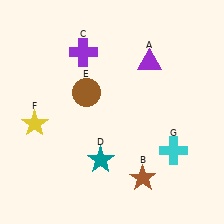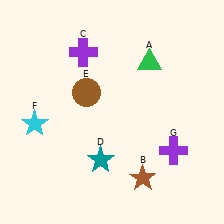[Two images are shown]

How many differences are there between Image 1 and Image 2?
There are 3 differences between the two images.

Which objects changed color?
A changed from purple to green. F changed from yellow to cyan. G changed from cyan to purple.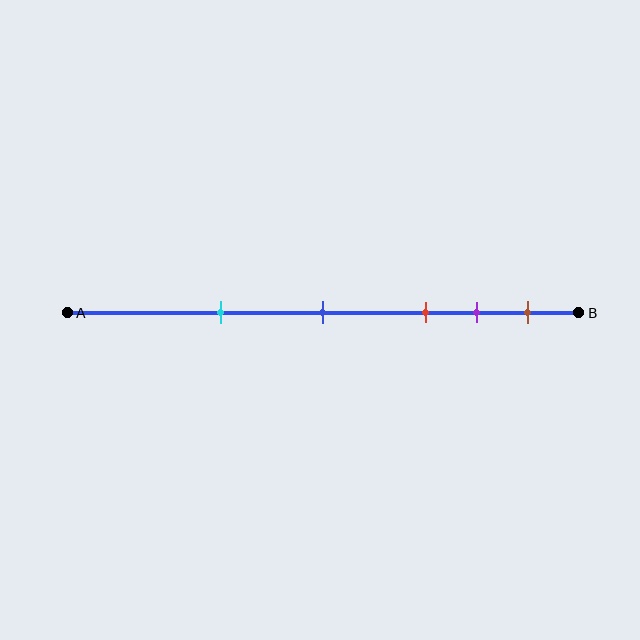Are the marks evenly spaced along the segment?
No, the marks are not evenly spaced.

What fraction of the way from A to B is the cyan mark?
The cyan mark is approximately 30% (0.3) of the way from A to B.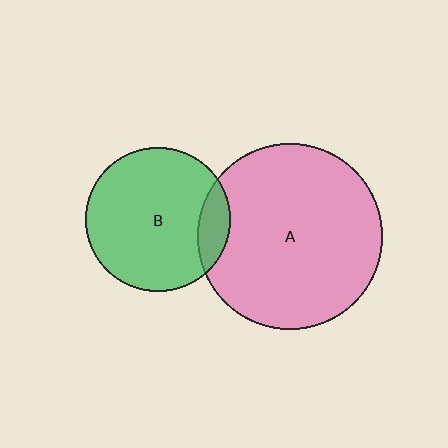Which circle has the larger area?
Circle A (pink).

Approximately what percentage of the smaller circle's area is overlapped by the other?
Approximately 15%.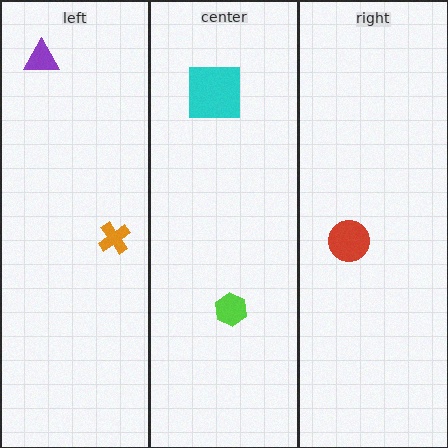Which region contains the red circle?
The right region.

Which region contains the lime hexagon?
The center region.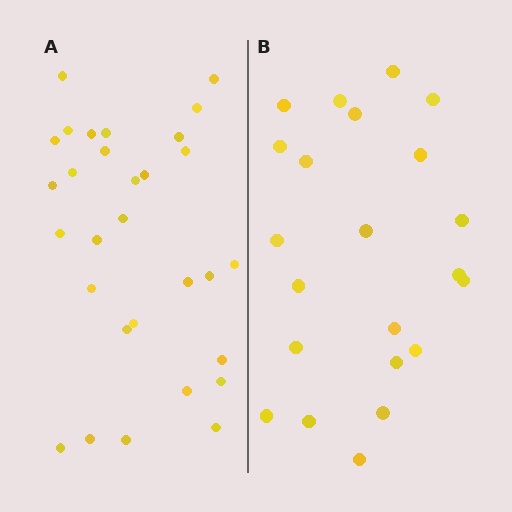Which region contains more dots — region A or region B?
Region A (the left region) has more dots.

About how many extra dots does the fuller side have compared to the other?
Region A has roughly 8 or so more dots than region B.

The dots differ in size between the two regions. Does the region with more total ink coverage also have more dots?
No. Region B has more total ink coverage because its dots are larger, but region A actually contains more individual dots. Total area can be misleading — the number of items is what matters here.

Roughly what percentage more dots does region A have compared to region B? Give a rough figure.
About 35% more.